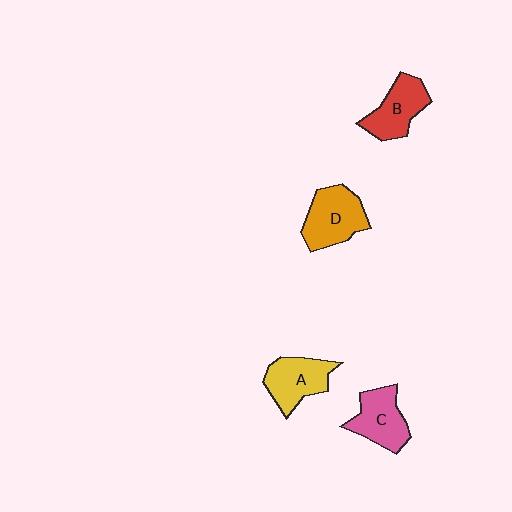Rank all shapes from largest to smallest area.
From largest to smallest: D (orange), A (yellow), C (pink), B (red).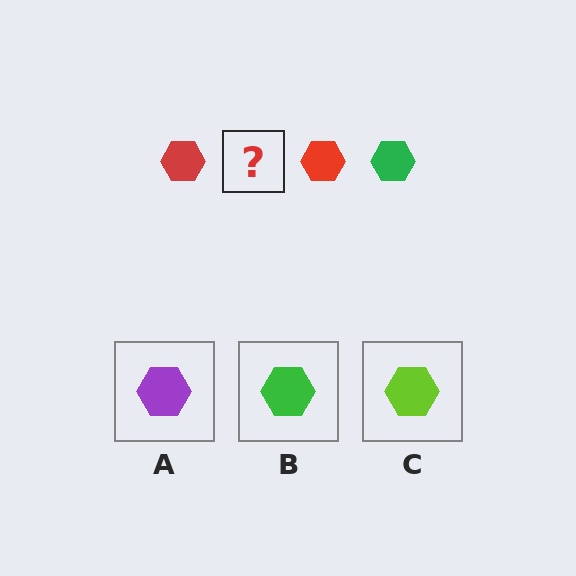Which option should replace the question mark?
Option B.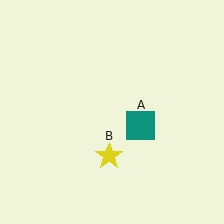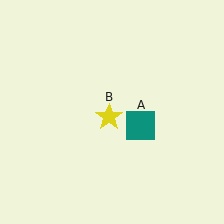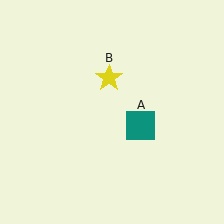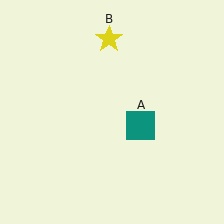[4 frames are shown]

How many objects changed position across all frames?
1 object changed position: yellow star (object B).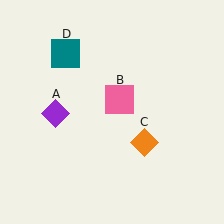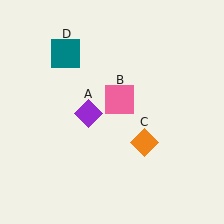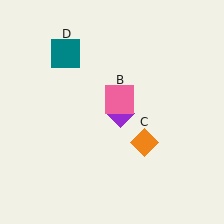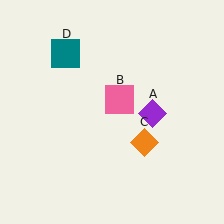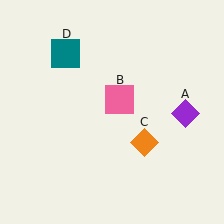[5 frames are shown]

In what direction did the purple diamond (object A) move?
The purple diamond (object A) moved right.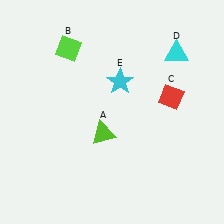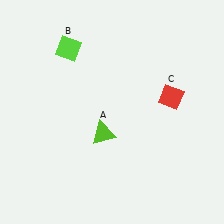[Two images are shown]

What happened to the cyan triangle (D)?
The cyan triangle (D) was removed in Image 2. It was in the top-right area of Image 1.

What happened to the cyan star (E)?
The cyan star (E) was removed in Image 2. It was in the top-right area of Image 1.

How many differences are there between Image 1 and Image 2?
There are 2 differences between the two images.